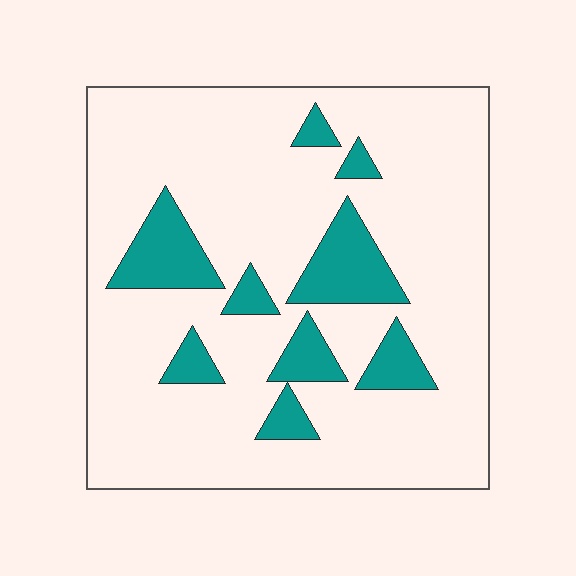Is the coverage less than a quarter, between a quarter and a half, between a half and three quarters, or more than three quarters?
Less than a quarter.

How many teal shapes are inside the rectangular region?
9.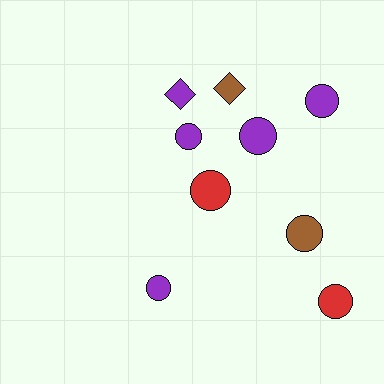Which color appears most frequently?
Purple, with 5 objects.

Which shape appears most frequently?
Circle, with 7 objects.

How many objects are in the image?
There are 9 objects.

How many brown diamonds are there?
There is 1 brown diamond.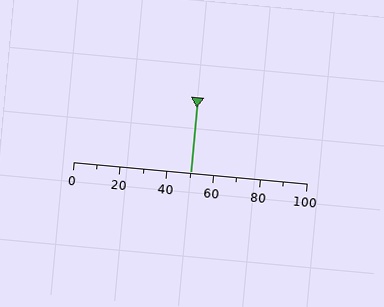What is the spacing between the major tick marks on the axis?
The major ticks are spaced 20 apart.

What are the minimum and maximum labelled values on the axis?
The axis runs from 0 to 100.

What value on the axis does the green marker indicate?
The marker indicates approximately 50.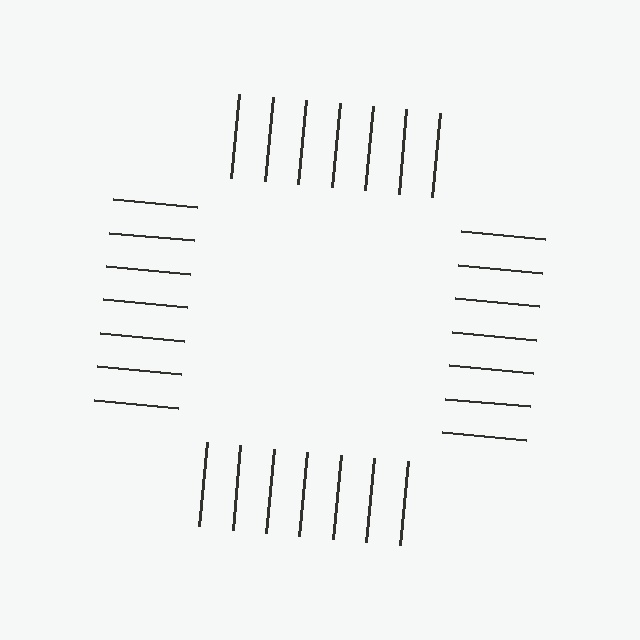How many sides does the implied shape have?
4 sides — the line-ends trace a square.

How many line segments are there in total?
28 — 7 along each of the 4 edges.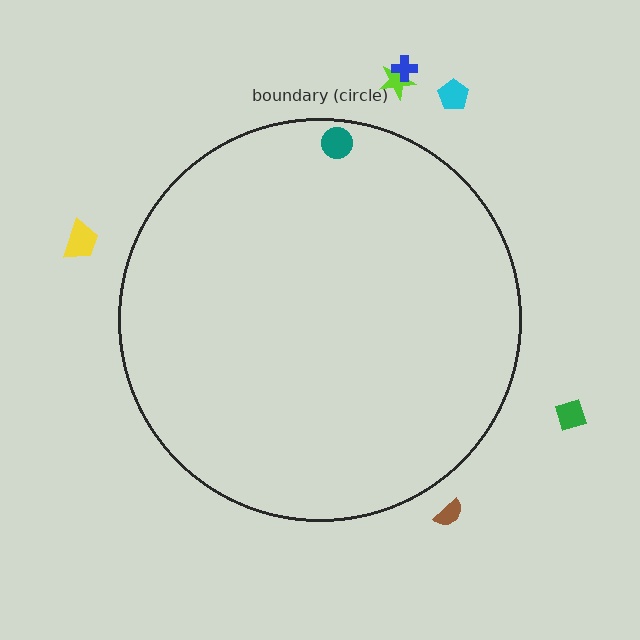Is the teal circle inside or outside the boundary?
Inside.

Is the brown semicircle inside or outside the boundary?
Outside.